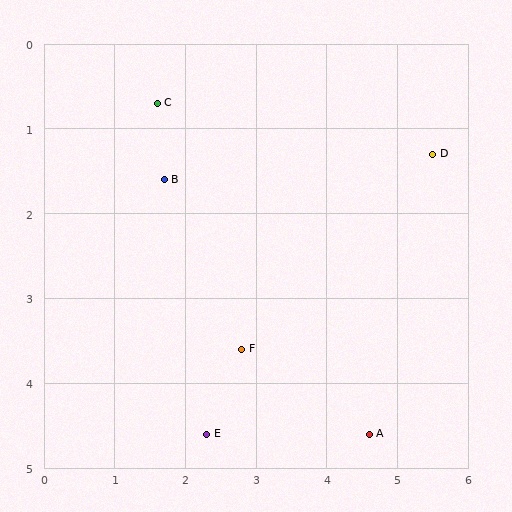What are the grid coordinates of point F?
Point F is at approximately (2.8, 3.6).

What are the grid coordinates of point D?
Point D is at approximately (5.5, 1.3).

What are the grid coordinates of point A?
Point A is at approximately (4.6, 4.6).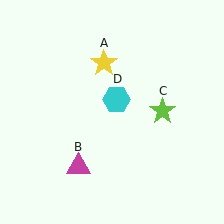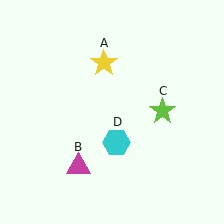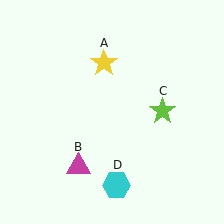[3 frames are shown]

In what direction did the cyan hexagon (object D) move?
The cyan hexagon (object D) moved down.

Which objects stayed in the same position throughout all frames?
Yellow star (object A) and magenta triangle (object B) and lime star (object C) remained stationary.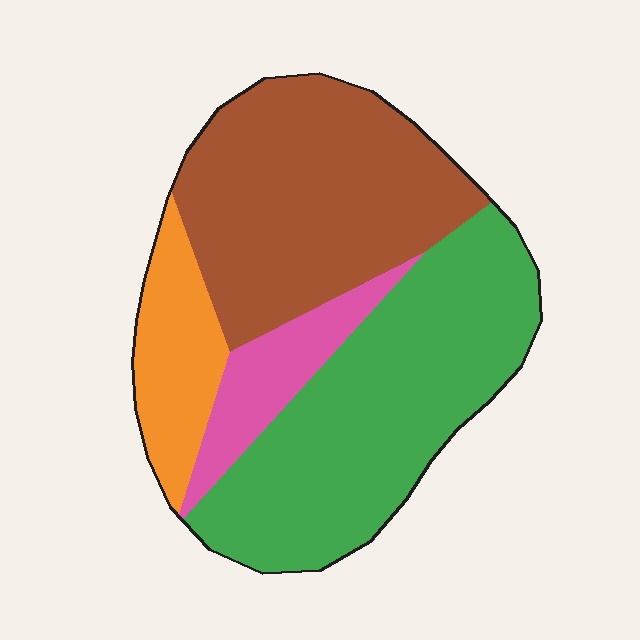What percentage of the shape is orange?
Orange covers about 10% of the shape.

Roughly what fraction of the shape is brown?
Brown takes up about three eighths (3/8) of the shape.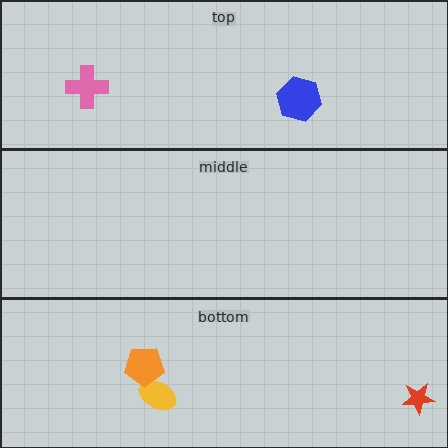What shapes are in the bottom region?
The yellow ellipse, the red star, the orange pentagon.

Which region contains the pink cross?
The top region.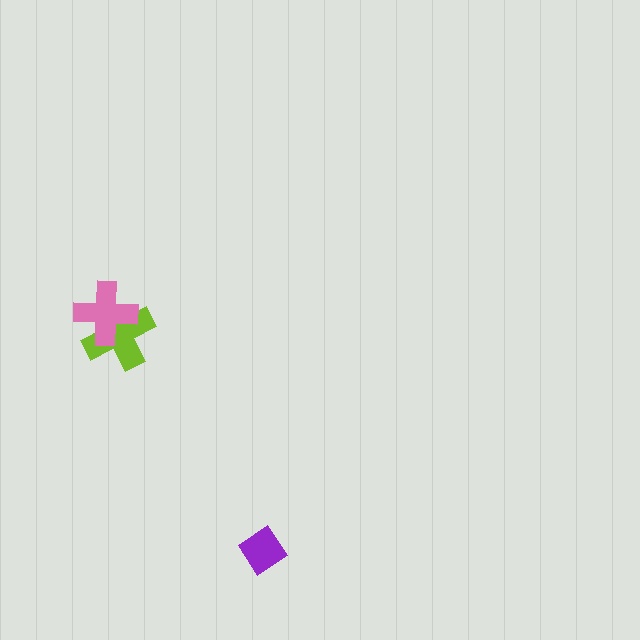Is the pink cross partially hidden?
No, no other shape covers it.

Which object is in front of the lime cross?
The pink cross is in front of the lime cross.